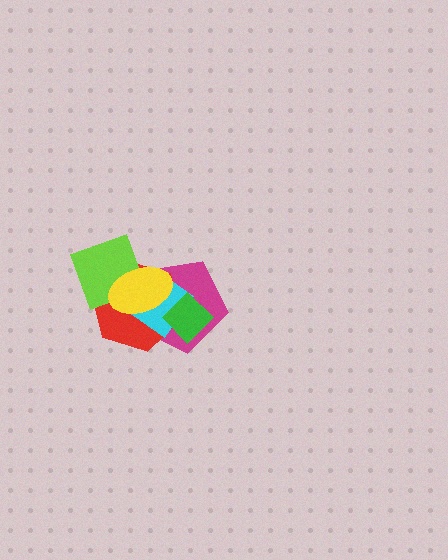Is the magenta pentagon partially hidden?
Yes, it is partially covered by another shape.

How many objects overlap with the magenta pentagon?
5 objects overlap with the magenta pentagon.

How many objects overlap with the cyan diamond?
5 objects overlap with the cyan diamond.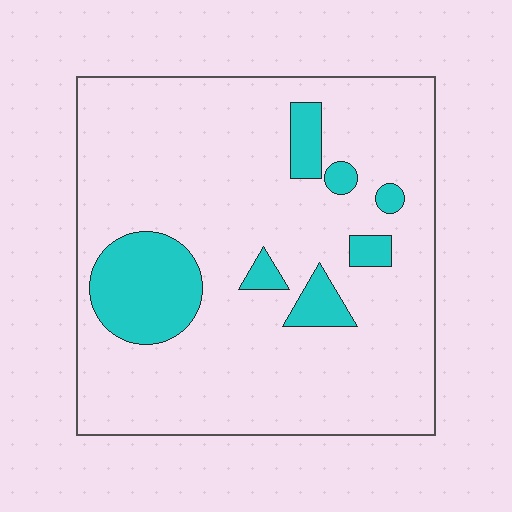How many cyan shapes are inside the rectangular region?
7.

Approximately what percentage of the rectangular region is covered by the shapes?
Approximately 15%.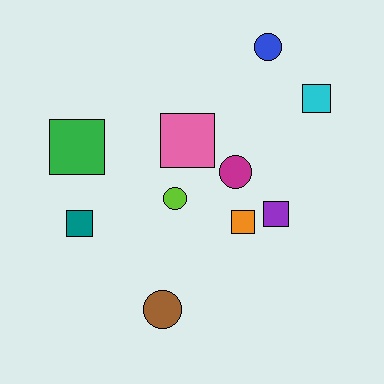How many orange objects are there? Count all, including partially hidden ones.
There is 1 orange object.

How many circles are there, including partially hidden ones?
There are 4 circles.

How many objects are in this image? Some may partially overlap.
There are 10 objects.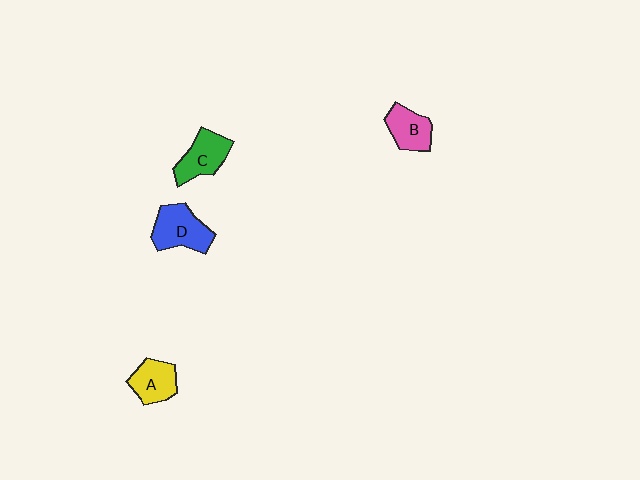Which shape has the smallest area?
Shape B (pink).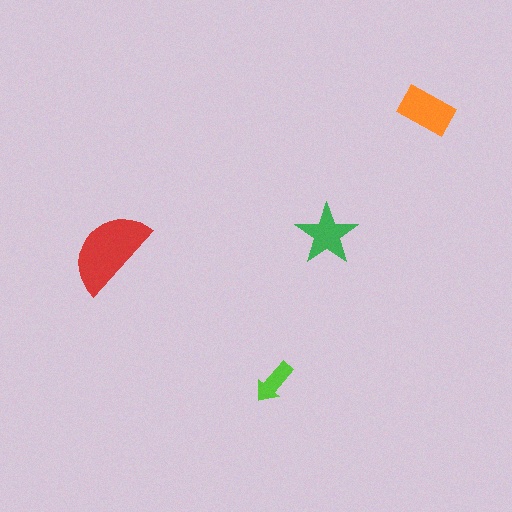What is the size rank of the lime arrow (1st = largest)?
4th.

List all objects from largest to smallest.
The red semicircle, the orange rectangle, the green star, the lime arrow.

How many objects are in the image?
There are 4 objects in the image.